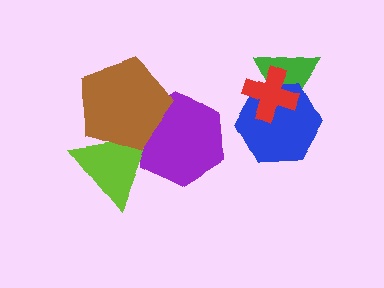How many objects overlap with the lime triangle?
2 objects overlap with the lime triangle.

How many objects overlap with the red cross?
2 objects overlap with the red cross.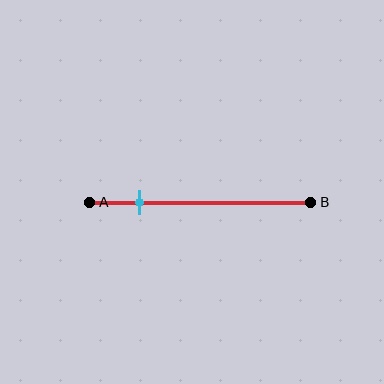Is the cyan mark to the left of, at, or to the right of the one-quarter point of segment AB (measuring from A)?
The cyan mark is approximately at the one-quarter point of segment AB.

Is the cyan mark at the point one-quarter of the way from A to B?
Yes, the mark is approximately at the one-quarter point.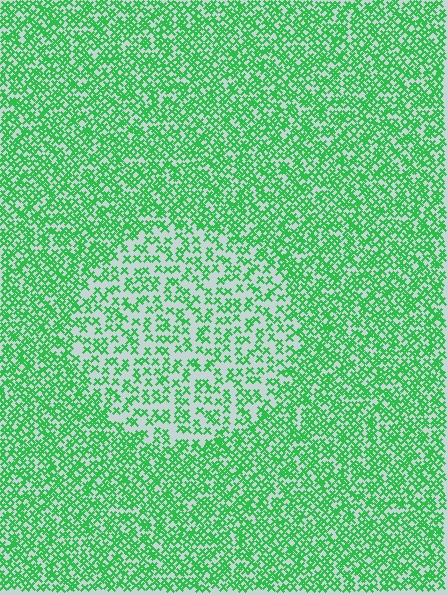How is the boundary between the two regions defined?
The boundary is defined by a change in element density (approximately 1.9x ratio). All elements are the same color, size, and shape.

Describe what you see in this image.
The image contains small green elements arranged at two different densities. A circle-shaped region is visible where the elements are less densely packed than the surrounding area.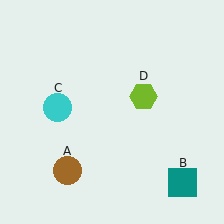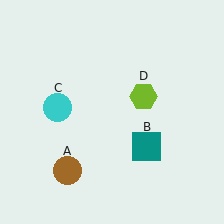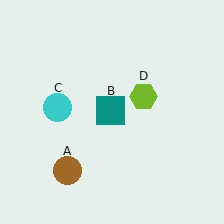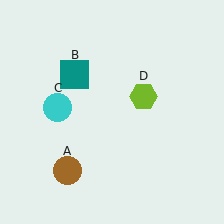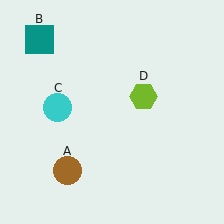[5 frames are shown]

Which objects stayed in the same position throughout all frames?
Brown circle (object A) and cyan circle (object C) and lime hexagon (object D) remained stationary.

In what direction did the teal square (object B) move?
The teal square (object B) moved up and to the left.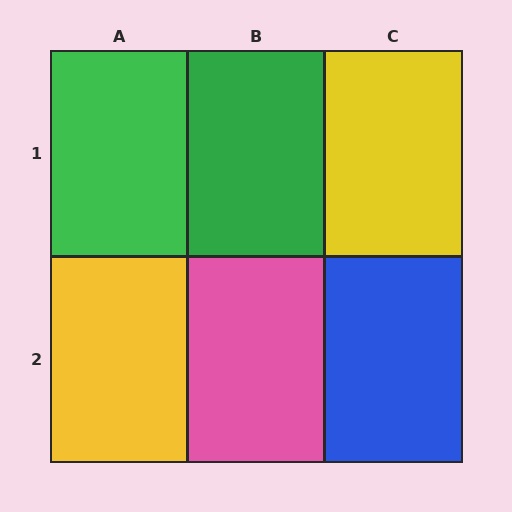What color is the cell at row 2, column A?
Yellow.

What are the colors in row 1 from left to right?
Green, green, yellow.